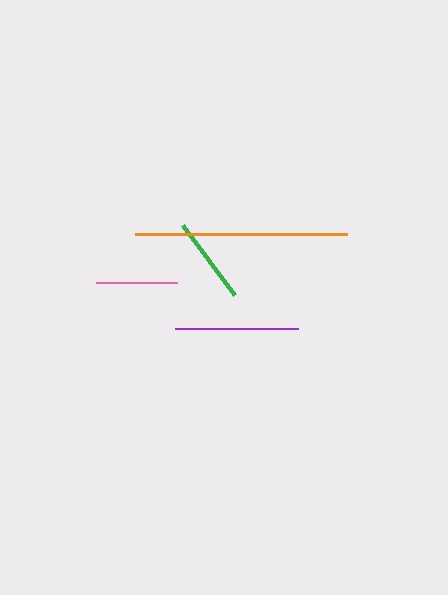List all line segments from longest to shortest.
From longest to shortest: orange, purple, green, pink.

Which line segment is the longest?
The orange line is the longest at approximately 212 pixels.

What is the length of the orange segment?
The orange segment is approximately 212 pixels long.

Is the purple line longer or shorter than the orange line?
The orange line is longer than the purple line.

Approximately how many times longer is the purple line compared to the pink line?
The purple line is approximately 1.5 times the length of the pink line.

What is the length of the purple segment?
The purple segment is approximately 123 pixels long.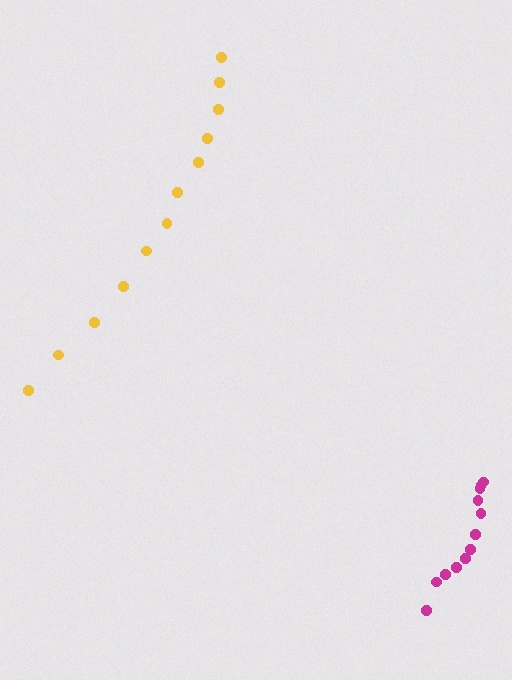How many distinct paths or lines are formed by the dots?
There are 2 distinct paths.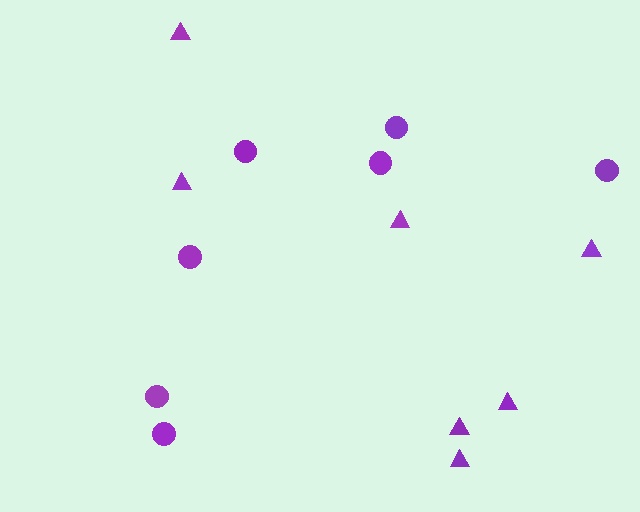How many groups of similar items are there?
There are 2 groups: one group of circles (7) and one group of triangles (7).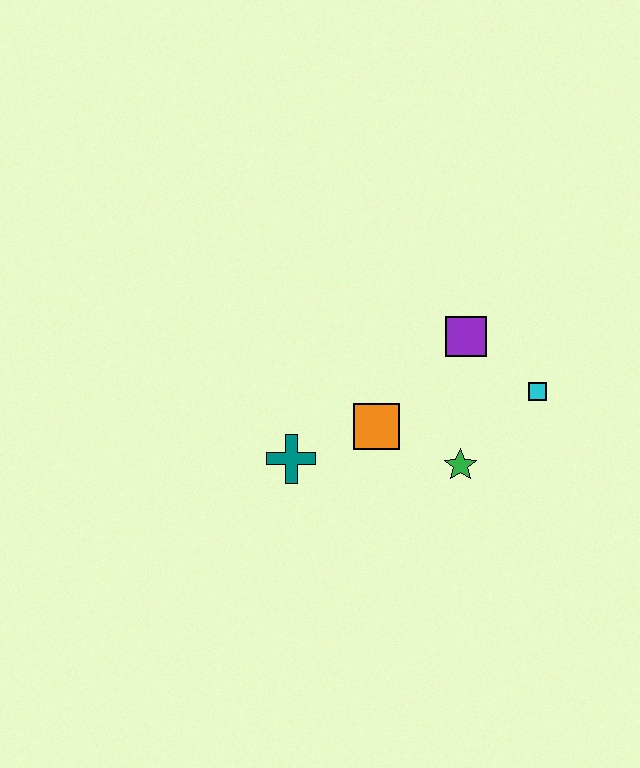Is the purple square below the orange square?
No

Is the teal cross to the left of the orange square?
Yes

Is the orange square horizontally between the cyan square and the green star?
No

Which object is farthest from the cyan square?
The teal cross is farthest from the cyan square.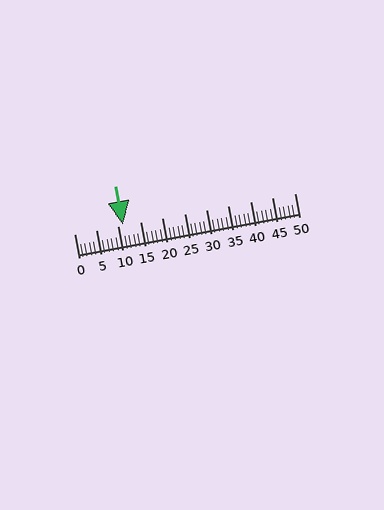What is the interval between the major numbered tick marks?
The major tick marks are spaced 5 units apart.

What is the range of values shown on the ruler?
The ruler shows values from 0 to 50.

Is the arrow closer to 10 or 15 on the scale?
The arrow is closer to 10.